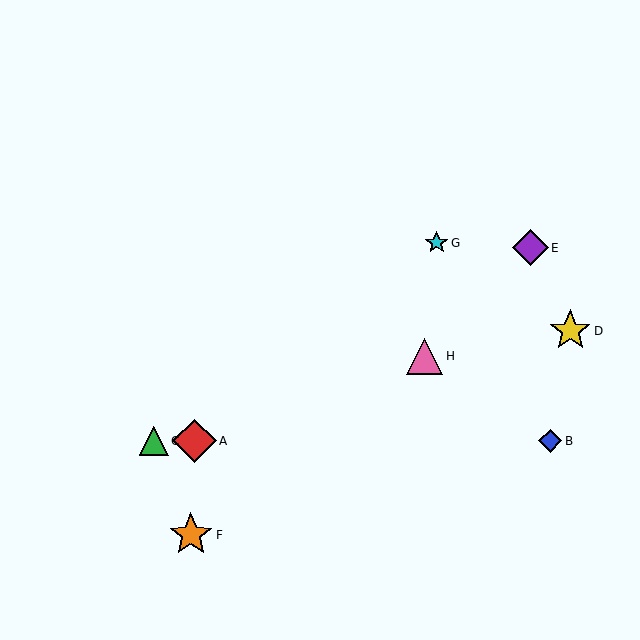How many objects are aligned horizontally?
3 objects (A, B, C) are aligned horizontally.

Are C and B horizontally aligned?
Yes, both are at y≈441.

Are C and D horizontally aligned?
No, C is at y≈441 and D is at y≈331.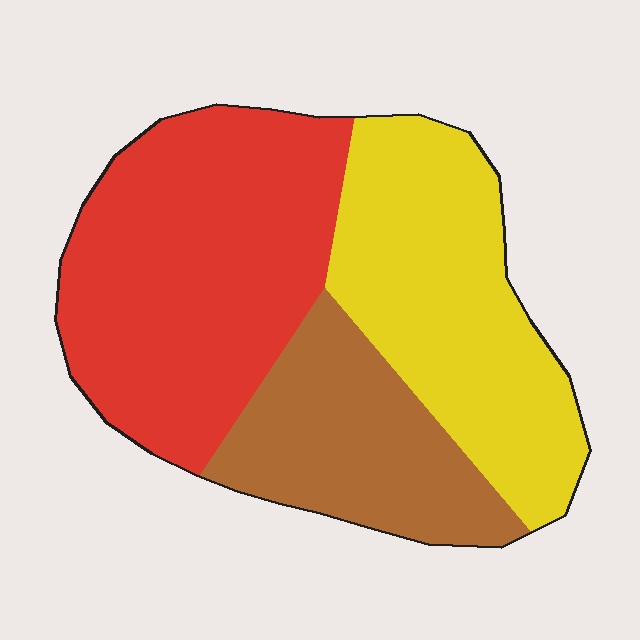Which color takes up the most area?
Red, at roughly 45%.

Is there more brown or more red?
Red.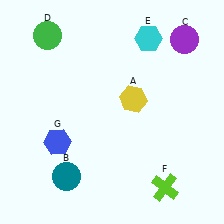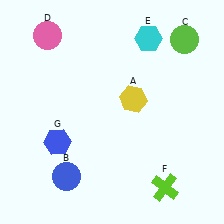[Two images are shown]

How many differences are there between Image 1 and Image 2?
There are 3 differences between the two images.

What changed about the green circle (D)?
In Image 1, D is green. In Image 2, it changed to pink.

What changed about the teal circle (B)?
In Image 1, B is teal. In Image 2, it changed to blue.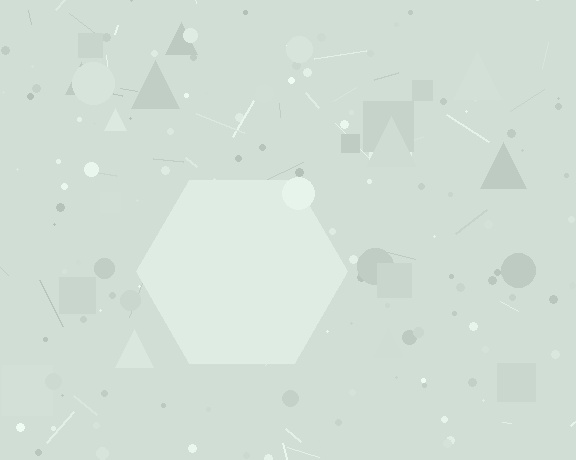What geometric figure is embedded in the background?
A hexagon is embedded in the background.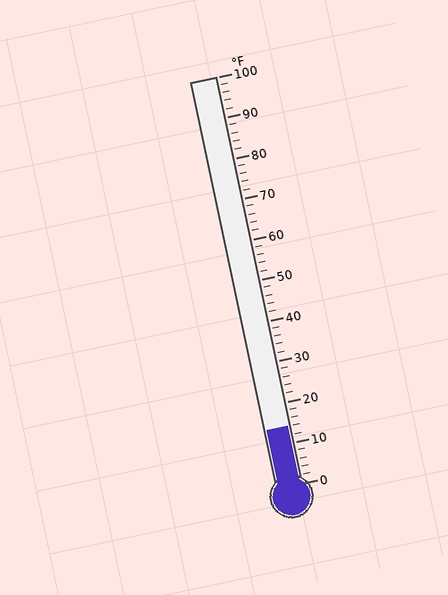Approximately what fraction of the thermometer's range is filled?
The thermometer is filled to approximately 15% of its range.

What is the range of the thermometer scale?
The thermometer scale ranges from 0°F to 100°F.